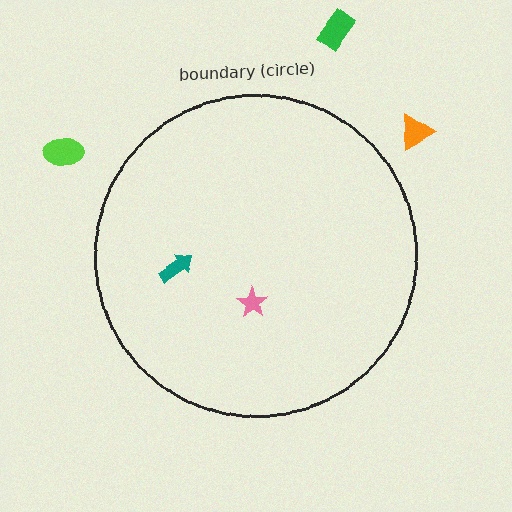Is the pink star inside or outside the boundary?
Inside.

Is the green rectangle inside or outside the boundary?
Outside.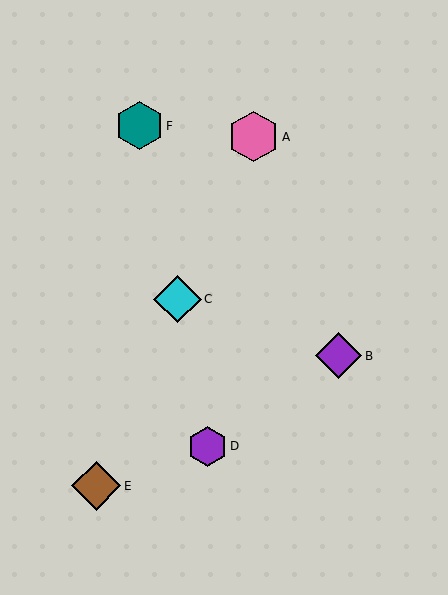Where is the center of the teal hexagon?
The center of the teal hexagon is at (139, 126).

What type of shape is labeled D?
Shape D is a purple hexagon.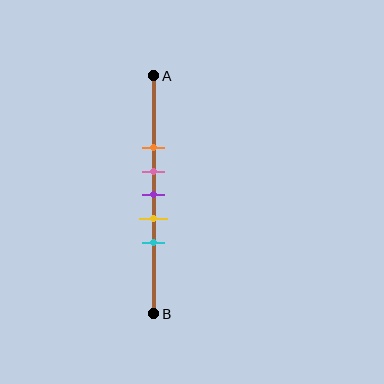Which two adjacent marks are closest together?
The pink and purple marks are the closest adjacent pair.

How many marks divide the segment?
There are 5 marks dividing the segment.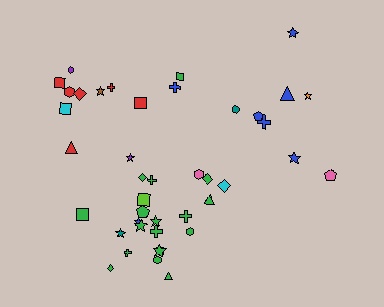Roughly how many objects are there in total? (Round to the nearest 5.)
Roughly 40 objects in total.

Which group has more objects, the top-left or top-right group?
The top-left group.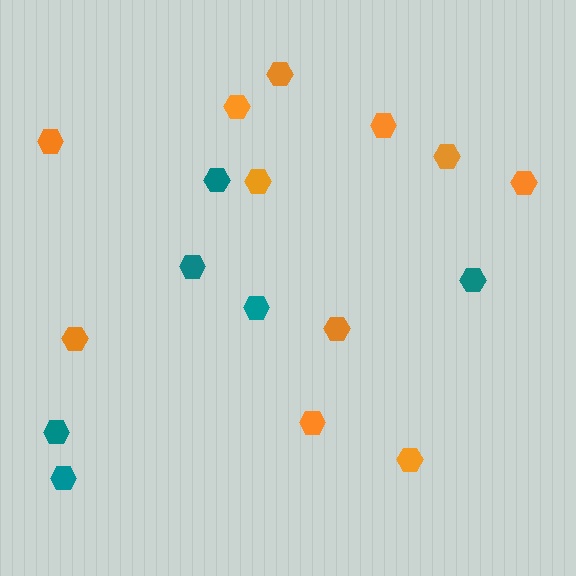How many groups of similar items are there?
There are 2 groups: one group of teal hexagons (6) and one group of orange hexagons (11).